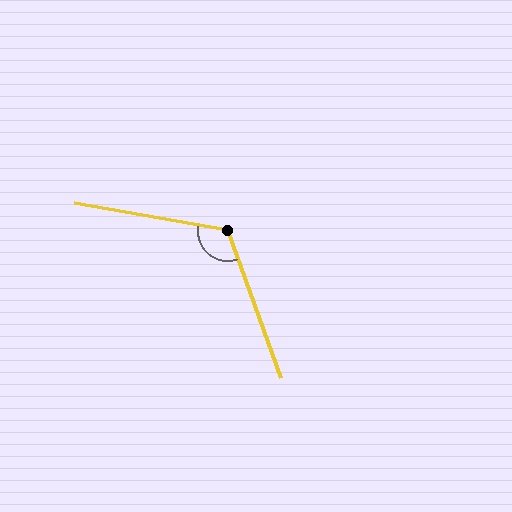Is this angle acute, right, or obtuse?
It is obtuse.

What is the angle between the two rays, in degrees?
Approximately 120 degrees.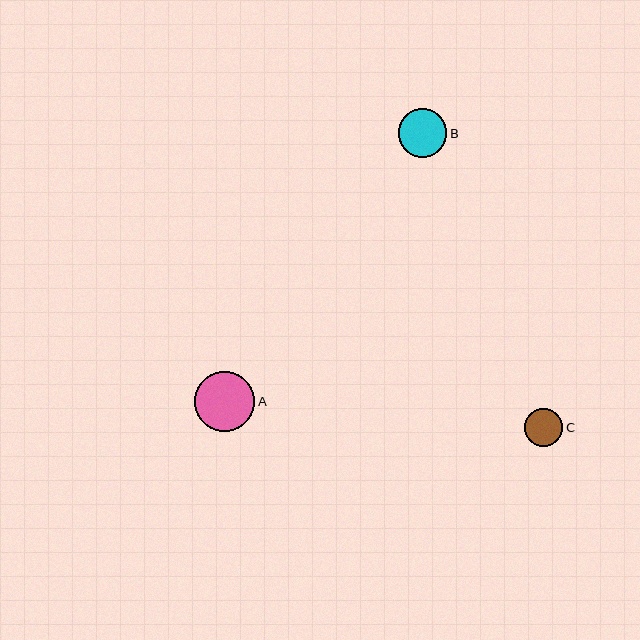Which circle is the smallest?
Circle C is the smallest with a size of approximately 38 pixels.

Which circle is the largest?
Circle A is the largest with a size of approximately 61 pixels.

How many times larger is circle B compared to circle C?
Circle B is approximately 1.3 times the size of circle C.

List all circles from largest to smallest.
From largest to smallest: A, B, C.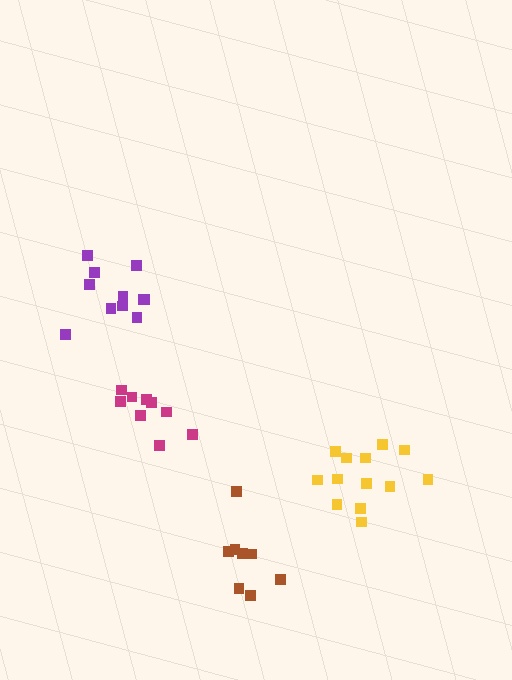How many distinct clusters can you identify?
There are 4 distinct clusters.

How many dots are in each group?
Group 1: 8 dots, Group 2: 9 dots, Group 3: 13 dots, Group 4: 11 dots (41 total).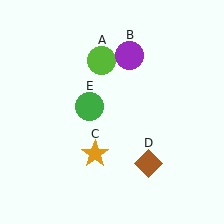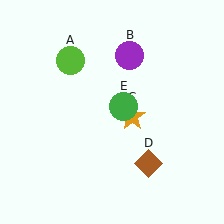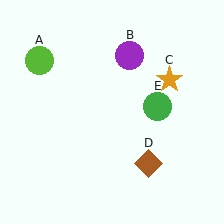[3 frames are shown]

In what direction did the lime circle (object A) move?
The lime circle (object A) moved left.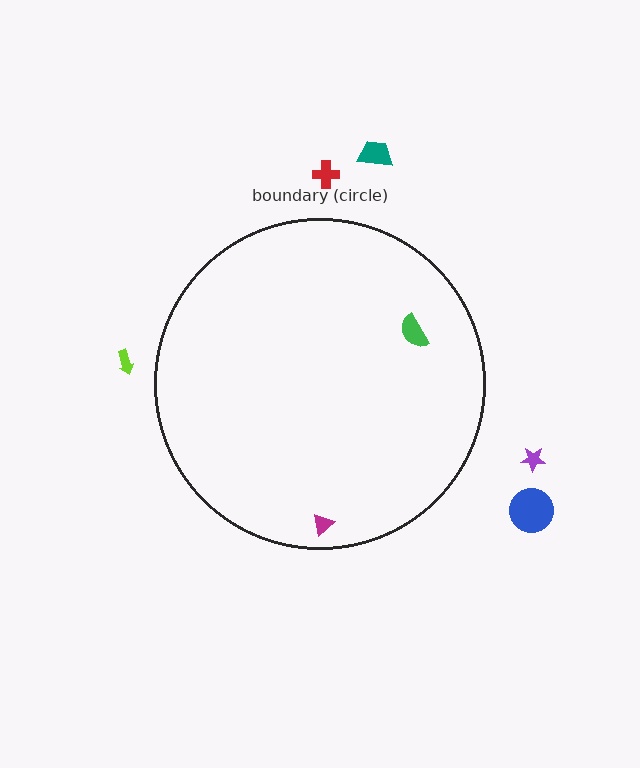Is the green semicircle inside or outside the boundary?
Inside.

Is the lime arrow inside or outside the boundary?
Outside.